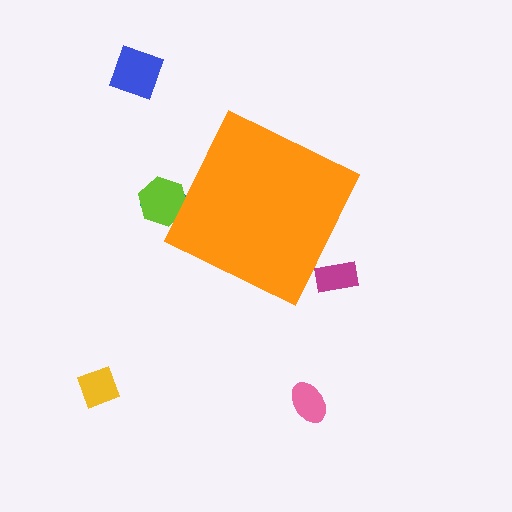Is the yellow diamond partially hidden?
No, the yellow diamond is fully visible.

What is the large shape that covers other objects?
An orange diamond.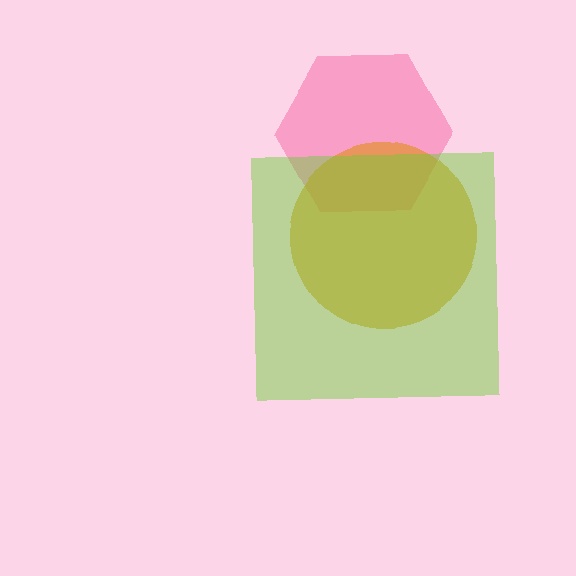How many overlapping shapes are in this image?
There are 3 overlapping shapes in the image.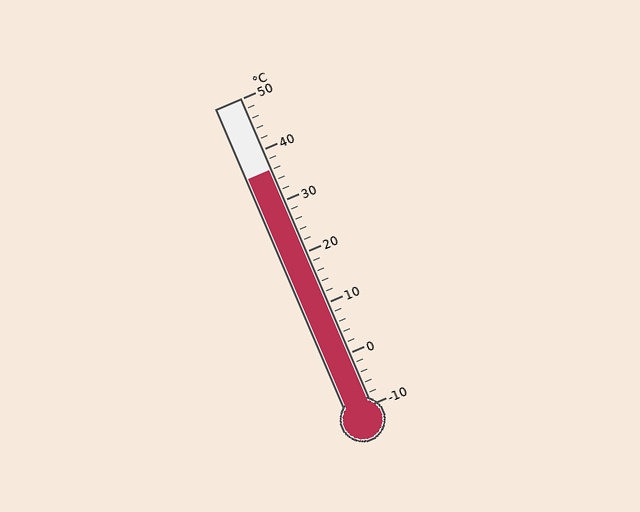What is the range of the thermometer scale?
The thermometer scale ranges from -10°C to 50°C.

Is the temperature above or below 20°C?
The temperature is above 20°C.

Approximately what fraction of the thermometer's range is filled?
The thermometer is filled to approximately 75% of its range.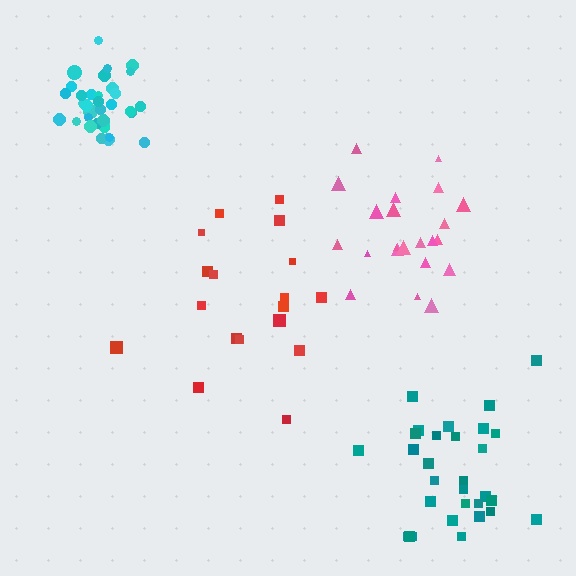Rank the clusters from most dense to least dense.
cyan, pink, teal, red.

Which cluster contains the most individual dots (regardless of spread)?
Cyan (34).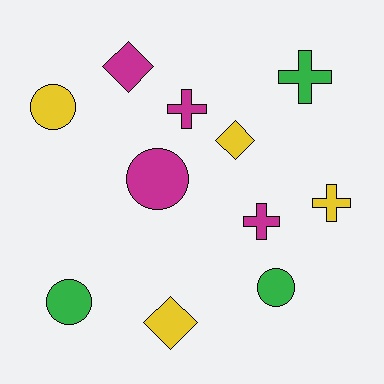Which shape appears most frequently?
Cross, with 4 objects.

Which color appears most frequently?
Yellow, with 4 objects.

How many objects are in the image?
There are 11 objects.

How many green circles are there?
There are 2 green circles.